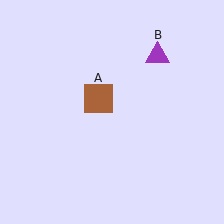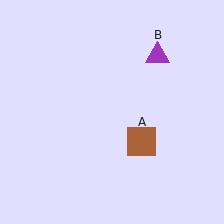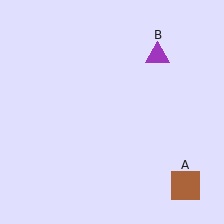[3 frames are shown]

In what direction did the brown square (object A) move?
The brown square (object A) moved down and to the right.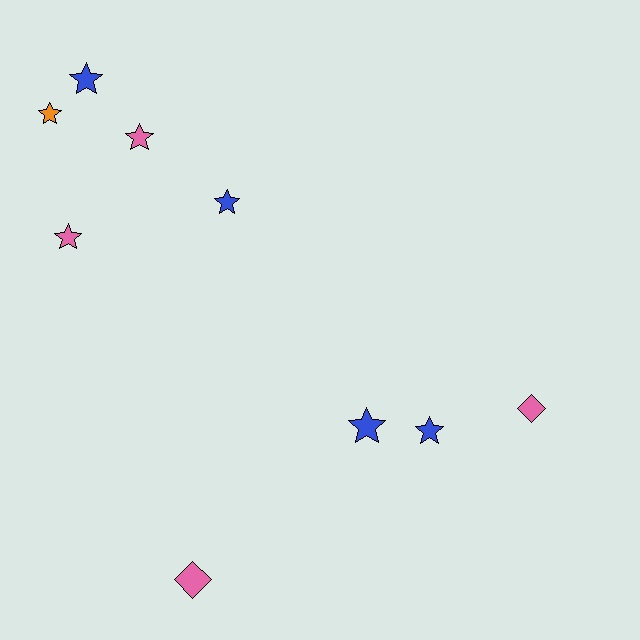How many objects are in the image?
There are 9 objects.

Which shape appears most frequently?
Star, with 7 objects.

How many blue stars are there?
There are 4 blue stars.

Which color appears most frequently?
Pink, with 4 objects.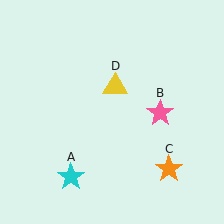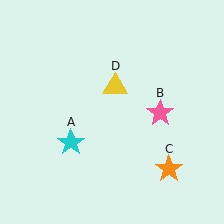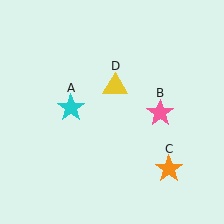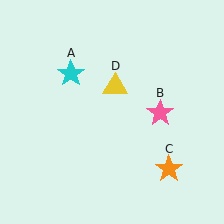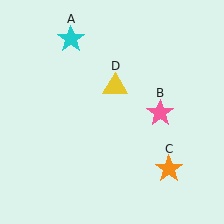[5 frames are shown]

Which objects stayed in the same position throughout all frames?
Pink star (object B) and orange star (object C) and yellow triangle (object D) remained stationary.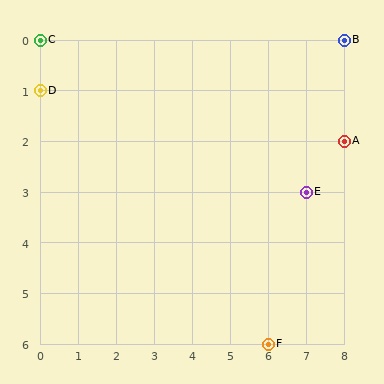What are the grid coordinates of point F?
Point F is at grid coordinates (6, 6).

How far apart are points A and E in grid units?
Points A and E are 1 column and 1 row apart (about 1.4 grid units diagonally).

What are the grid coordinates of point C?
Point C is at grid coordinates (0, 0).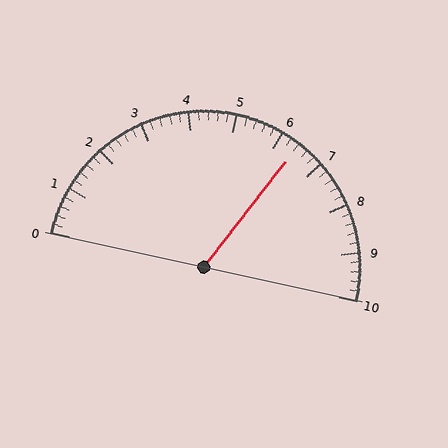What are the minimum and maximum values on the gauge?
The gauge ranges from 0 to 10.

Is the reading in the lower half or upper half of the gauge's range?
The reading is in the upper half of the range (0 to 10).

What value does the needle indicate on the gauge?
The needle indicates approximately 6.4.